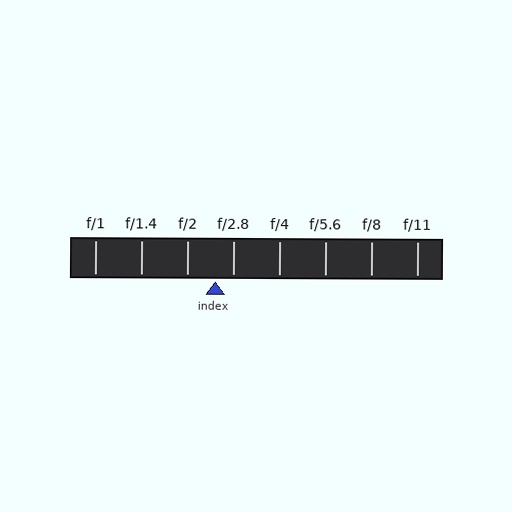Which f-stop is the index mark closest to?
The index mark is closest to f/2.8.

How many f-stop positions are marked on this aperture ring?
There are 8 f-stop positions marked.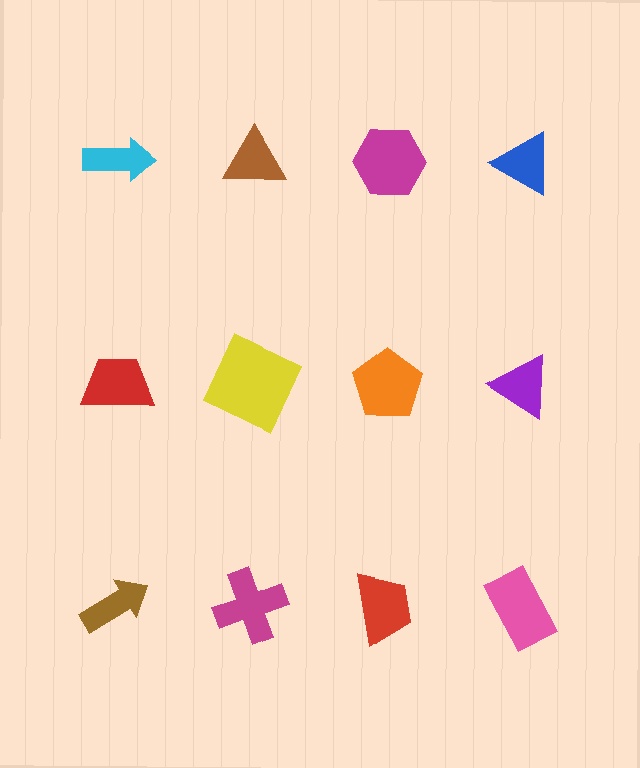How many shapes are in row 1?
4 shapes.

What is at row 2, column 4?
A purple triangle.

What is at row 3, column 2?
A magenta cross.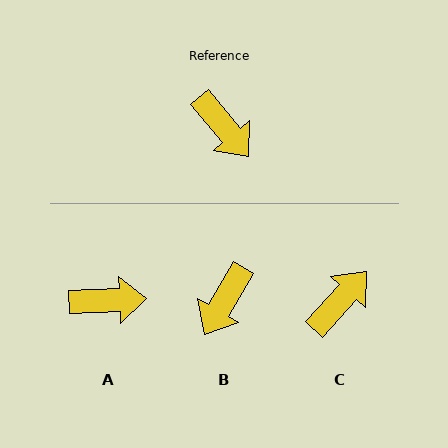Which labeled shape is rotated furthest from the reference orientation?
C, about 98 degrees away.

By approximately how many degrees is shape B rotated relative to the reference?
Approximately 70 degrees clockwise.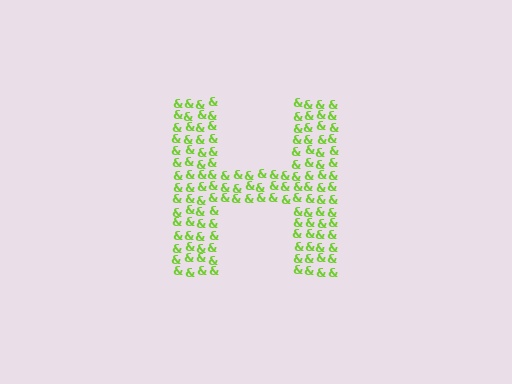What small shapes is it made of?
It is made of small ampersands.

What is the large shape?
The large shape is the letter H.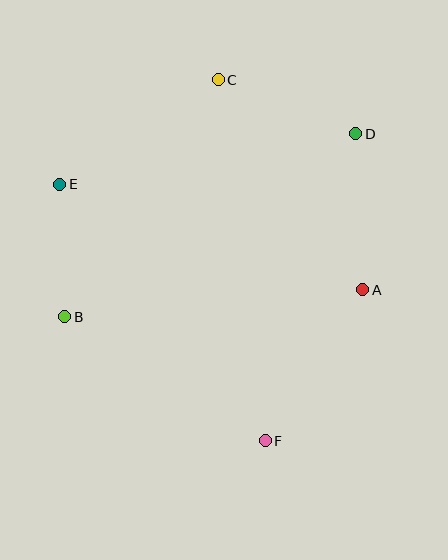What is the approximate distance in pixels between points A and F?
The distance between A and F is approximately 180 pixels.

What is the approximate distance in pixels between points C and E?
The distance between C and E is approximately 190 pixels.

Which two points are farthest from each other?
Points C and F are farthest from each other.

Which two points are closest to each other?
Points B and E are closest to each other.